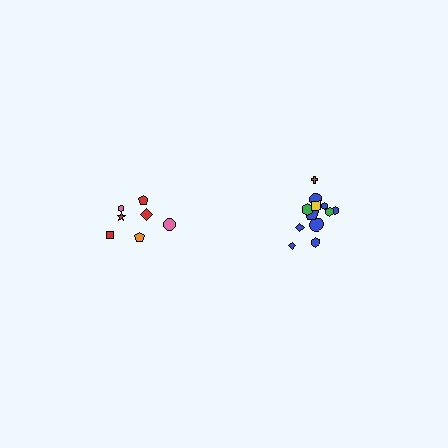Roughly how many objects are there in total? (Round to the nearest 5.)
Roughly 20 objects in total.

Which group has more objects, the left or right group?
The right group.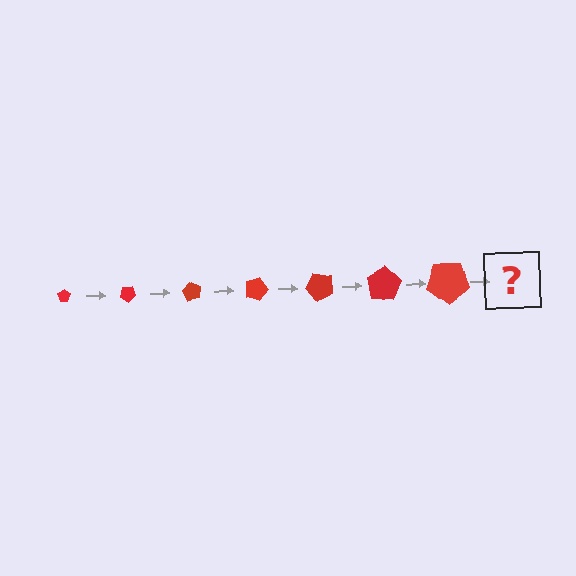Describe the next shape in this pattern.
It should be a pentagon, larger than the previous one and rotated 210 degrees from the start.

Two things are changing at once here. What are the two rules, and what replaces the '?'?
The two rules are that the pentagon grows larger each step and it rotates 30 degrees each step. The '?' should be a pentagon, larger than the previous one and rotated 210 degrees from the start.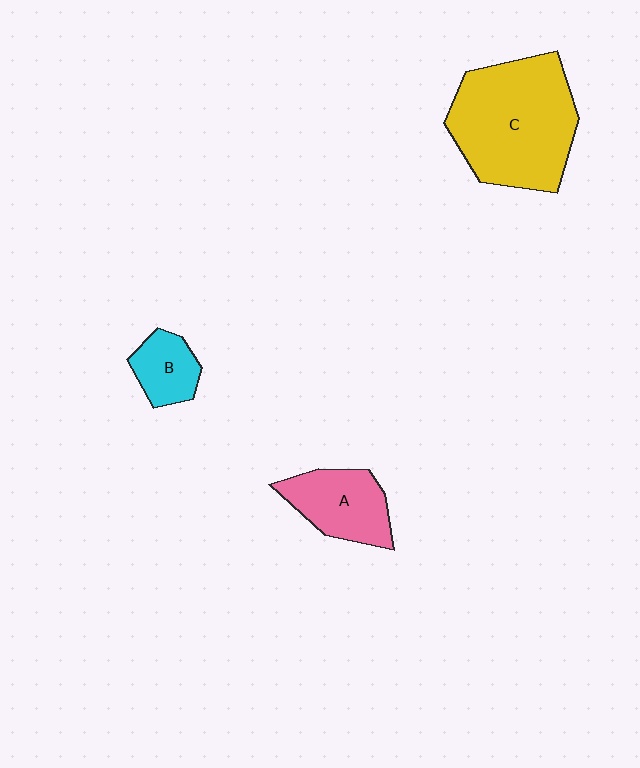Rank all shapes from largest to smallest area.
From largest to smallest: C (yellow), A (pink), B (cyan).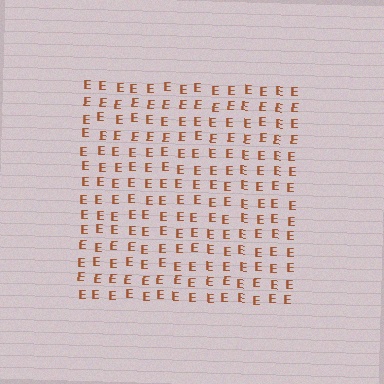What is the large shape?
The large shape is a square.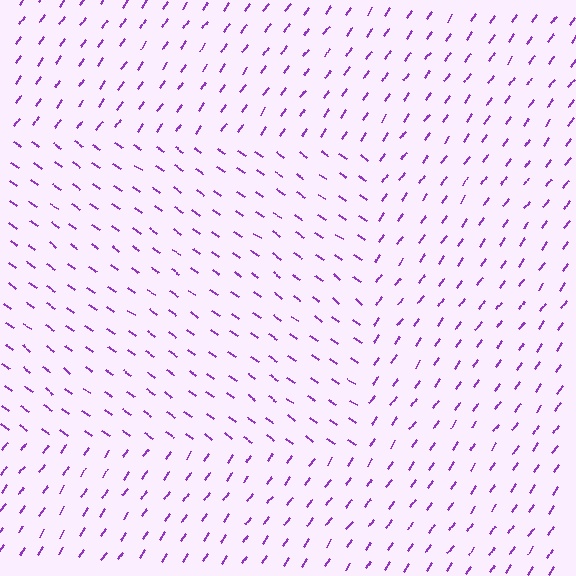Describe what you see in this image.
The image is filled with small purple line segments. A rectangle region in the image has lines oriented differently from the surrounding lines, creating a visible texture boundary.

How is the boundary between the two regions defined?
The boundary is defined purely by a change in line orientation (approximately 90 degrees difference). All lines are the same color and thickness.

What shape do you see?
I see a rectangle.